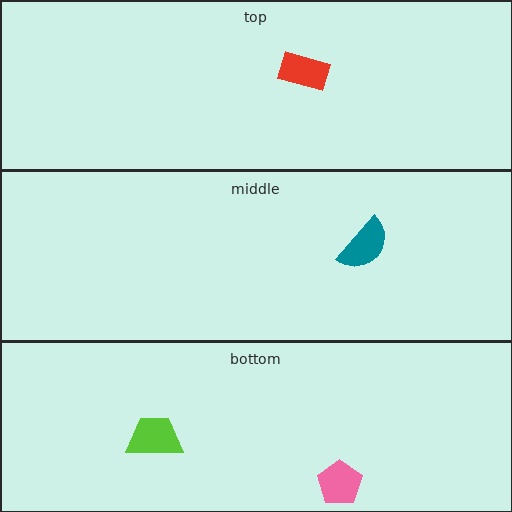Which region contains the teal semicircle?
The middle region.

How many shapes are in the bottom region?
2.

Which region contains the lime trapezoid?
The bottom region.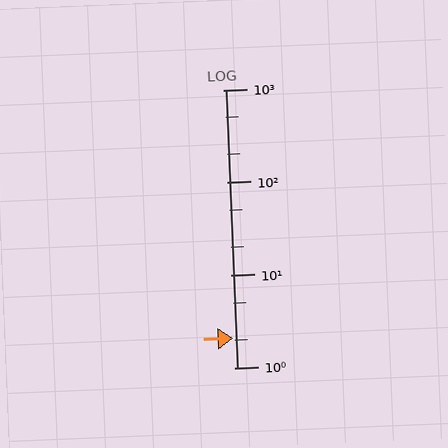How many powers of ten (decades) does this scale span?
The scale spans 3 decades, from 1 to 1000.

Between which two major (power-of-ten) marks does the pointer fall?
The pointer is between 1 and 10.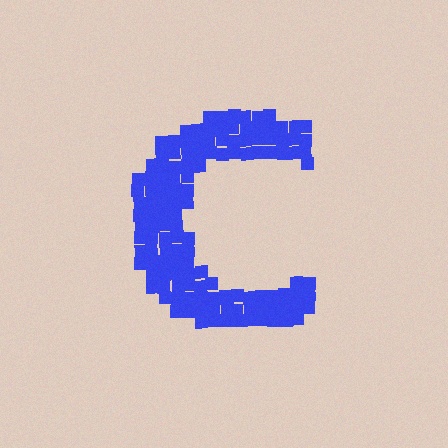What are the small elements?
The small elements are squares.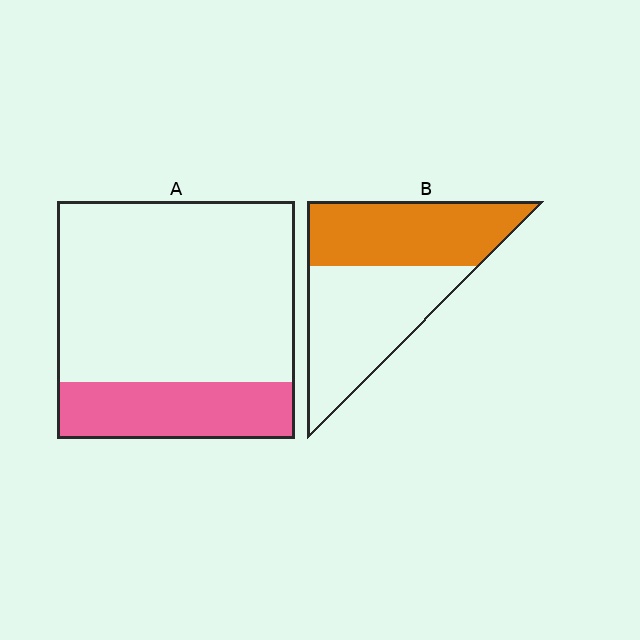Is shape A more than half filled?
No.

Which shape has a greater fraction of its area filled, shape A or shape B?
Shape B.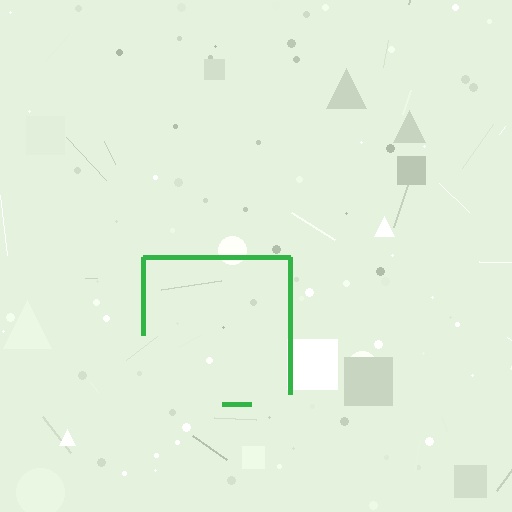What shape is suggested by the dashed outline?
The dashed outline suggests a square.